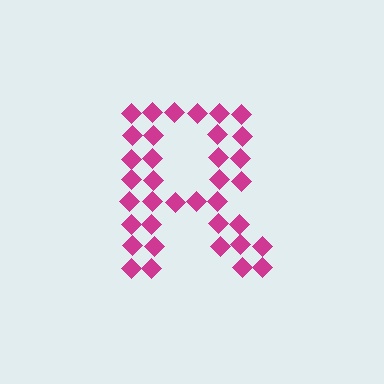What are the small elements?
The small elements are diamonds.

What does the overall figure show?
The overall figure shows the letter R.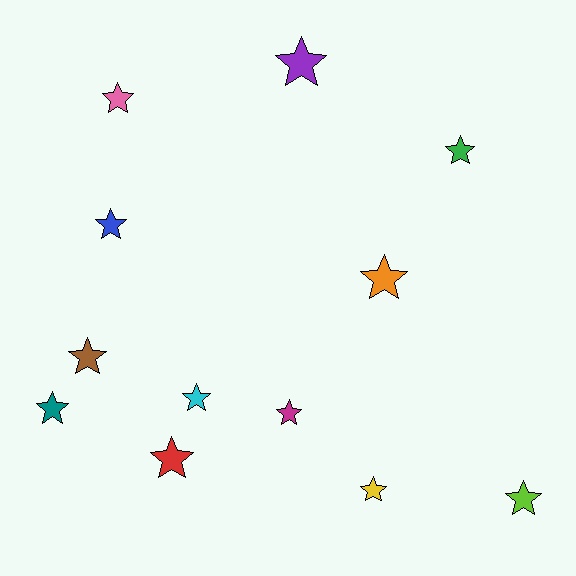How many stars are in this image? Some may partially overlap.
There are 12 stars.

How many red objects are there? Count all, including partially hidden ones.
There is 1 red object.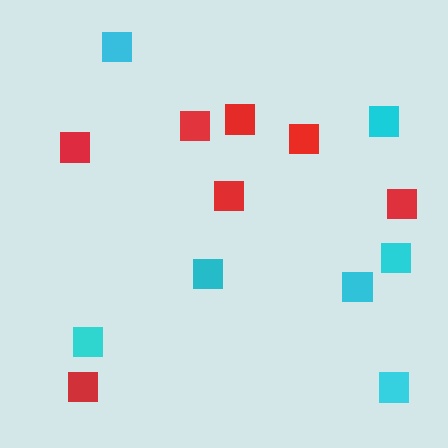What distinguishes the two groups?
There are 2 groups: one group of red squares (7) and one group of cyan squares (7).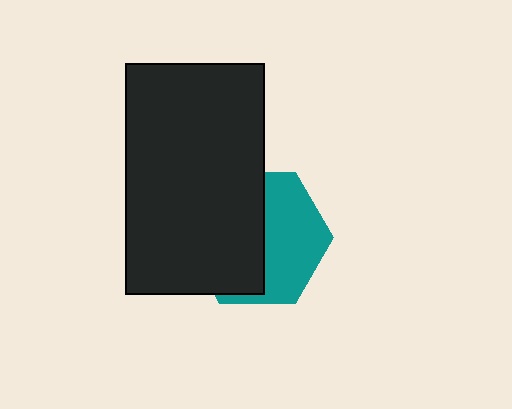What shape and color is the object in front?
The object in front is a black rectangle.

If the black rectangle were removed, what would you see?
You would see the complete teal hexagon.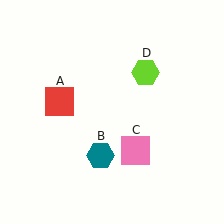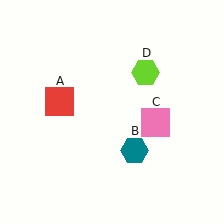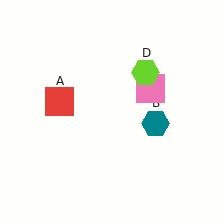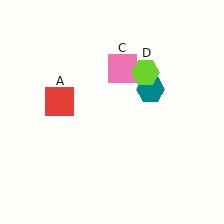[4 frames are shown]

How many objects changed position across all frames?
2 objects changed position: teal hexagon (object B), pink square (object C).